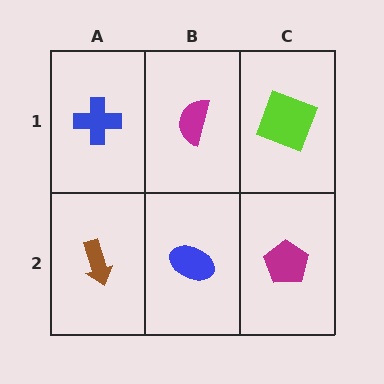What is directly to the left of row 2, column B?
A brown arrow.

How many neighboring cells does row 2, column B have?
3.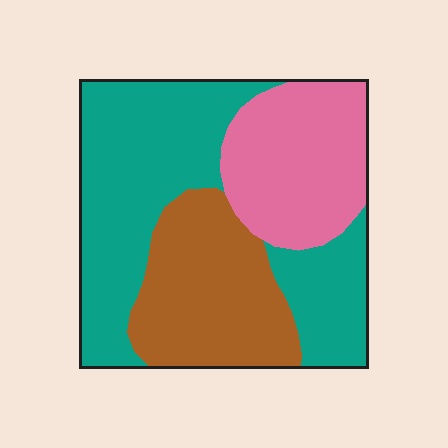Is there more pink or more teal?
Teal.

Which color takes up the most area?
Teal, at roughly 50%.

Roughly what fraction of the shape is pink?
Pink covers around 25% of the shape.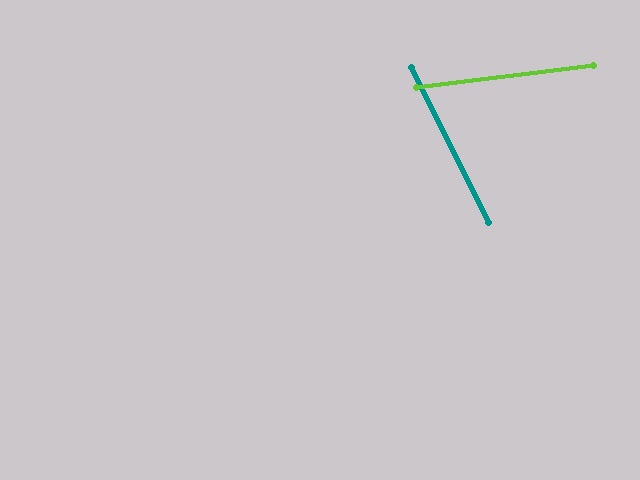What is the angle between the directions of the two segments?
Approximately 70 degrees.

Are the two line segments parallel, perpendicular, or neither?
Neither parallel nor perpendicular — they differ by about 70°.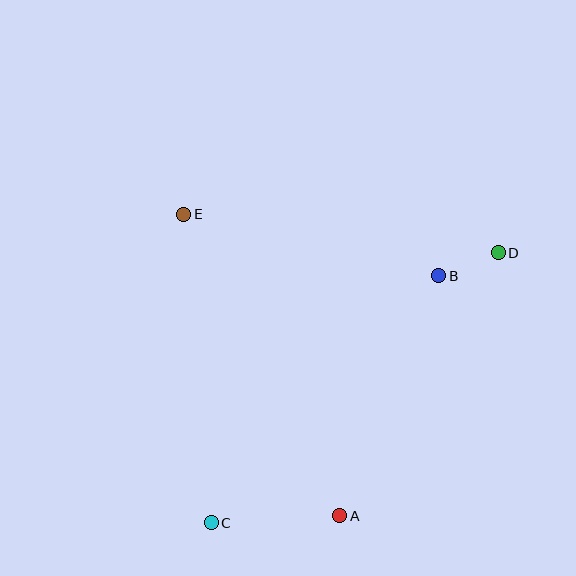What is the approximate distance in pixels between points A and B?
The distance between A and B is approximately 260 pixels.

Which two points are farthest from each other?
Points C and D are farthest from each other.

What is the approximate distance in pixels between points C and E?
The distance between C and E is approximately 310 pixels.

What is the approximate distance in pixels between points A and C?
The distance between A and C is approximately 129 pixels.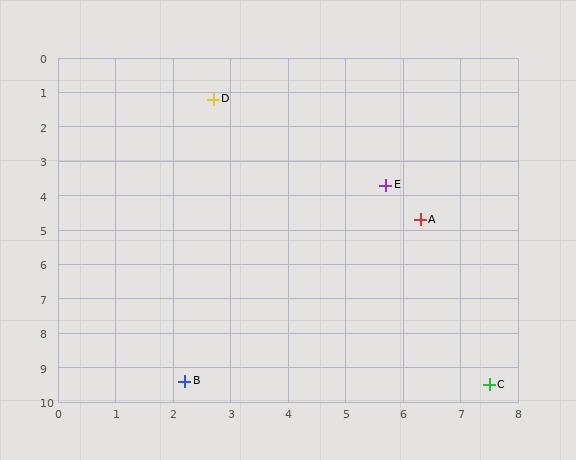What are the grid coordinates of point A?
Point A is at approximately (6.3, 4.7).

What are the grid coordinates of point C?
Point C is at approximately (7.5, 9.5).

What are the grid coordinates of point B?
Point B is at approximately (2.2, 9.4).